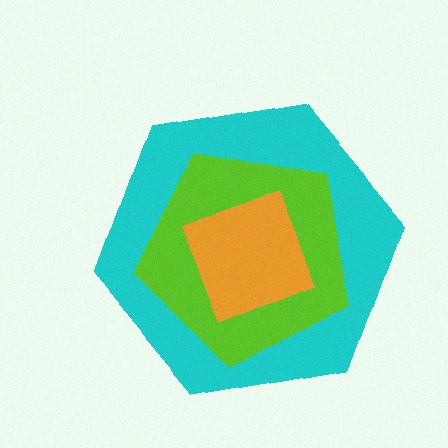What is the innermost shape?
The orange diamond.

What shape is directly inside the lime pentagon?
The orange diamond.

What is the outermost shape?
The cyan hexagon.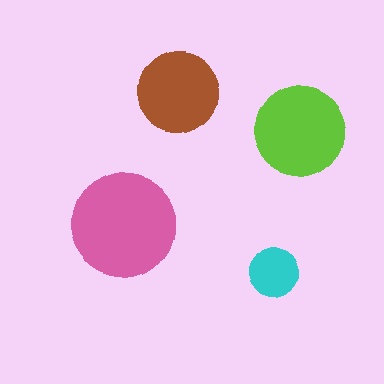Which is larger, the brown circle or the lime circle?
The lime one.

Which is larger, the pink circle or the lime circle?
The pink one.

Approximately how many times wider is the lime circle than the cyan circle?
About 2 times wider.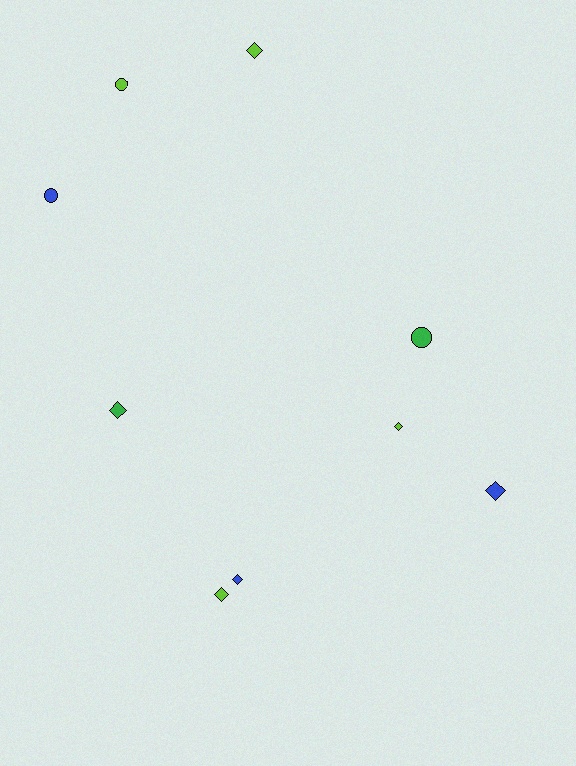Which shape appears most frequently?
Diamond, with 6 objects.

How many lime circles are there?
There is 1 lime circle.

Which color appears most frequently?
Lime, with 4 objects.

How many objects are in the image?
There are 9 objects.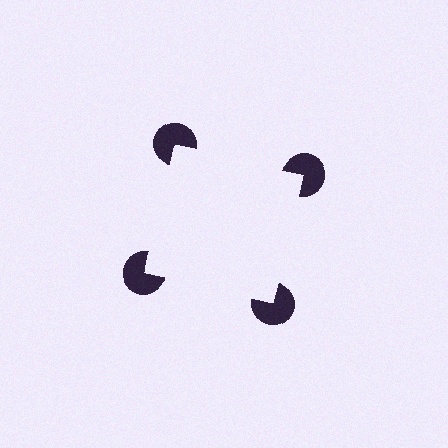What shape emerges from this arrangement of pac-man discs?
An illusory square — its edges are inferred from the aligned wedge cuts in the pac-man discs, not physically drawn.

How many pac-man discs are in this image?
There are 4 — one at each vertex of the illusory square.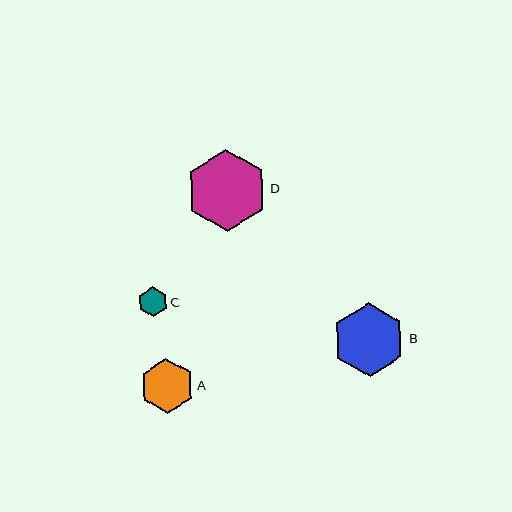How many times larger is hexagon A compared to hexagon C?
Hexagon A is approximately 1.8 times the size of hexagon C.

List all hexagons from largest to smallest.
From largest to smallest: D, B, A, C.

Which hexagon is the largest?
Hexagon D is the largest with a size of approximately 81 pixels.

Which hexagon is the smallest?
Hexagon C is the smallest with a size of approximately 29 pixels.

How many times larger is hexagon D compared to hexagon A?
Hexagon D is approximately 1.5 times the size of hexagon A.